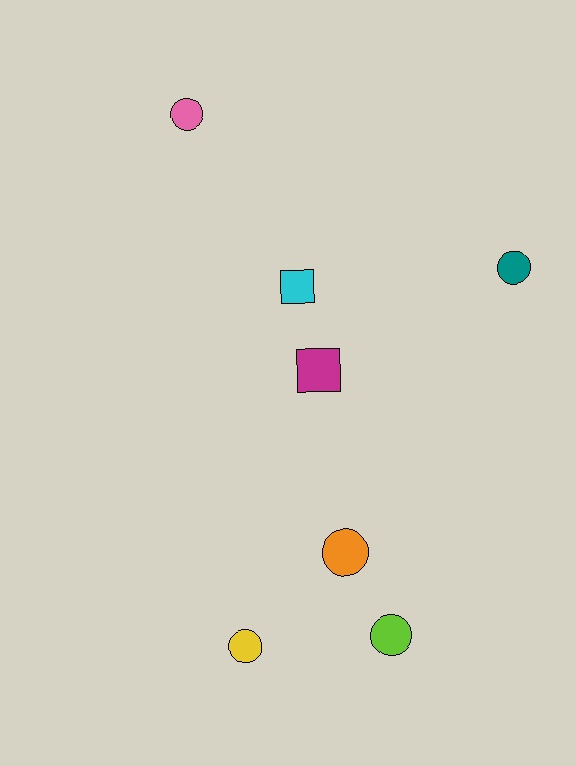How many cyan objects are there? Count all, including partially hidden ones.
There is 1 cyan object.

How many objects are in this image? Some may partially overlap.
There are 7 objects.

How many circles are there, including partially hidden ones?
There are 5 circles.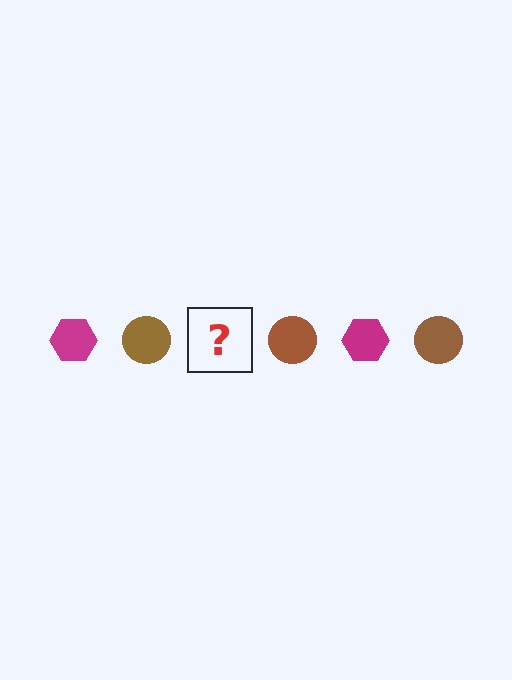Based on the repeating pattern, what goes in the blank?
The blank should be a magenta hexagon.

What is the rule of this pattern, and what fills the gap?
The rule is that the pattern alternates between magenta hexagon and brown circle. The gap should be filled with a magenta hexagon.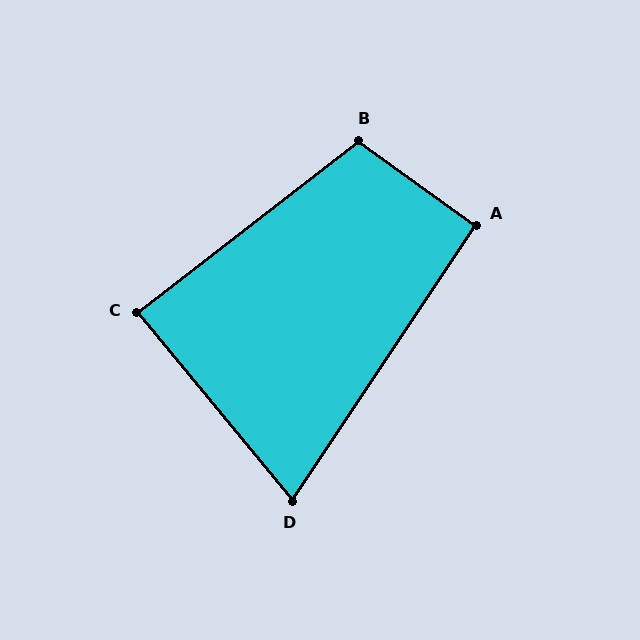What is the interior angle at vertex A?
Approximately 92 degrees (approximately right).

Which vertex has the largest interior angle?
B, at approximately 107 degrees.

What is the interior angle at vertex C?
Approximately 88 degrees (approximately right).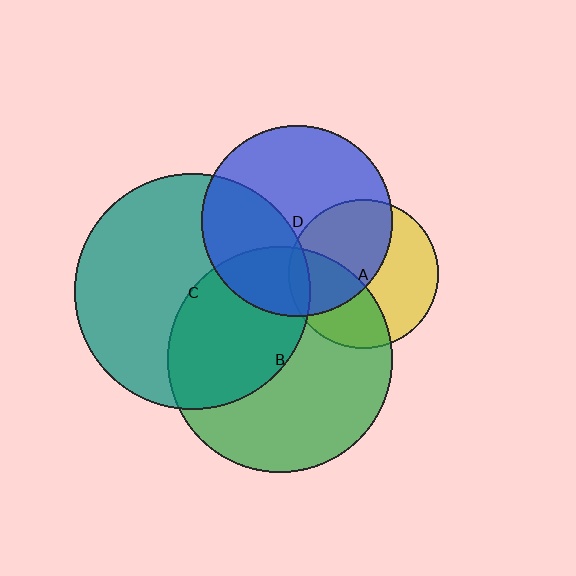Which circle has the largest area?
Circle C (teal).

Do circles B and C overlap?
Yes.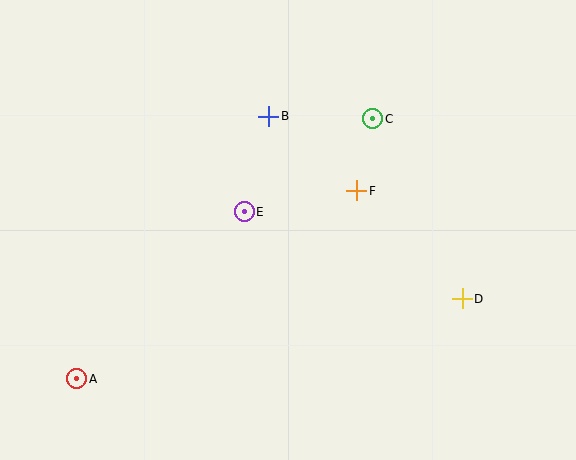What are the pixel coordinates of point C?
Point C is at (373, 119).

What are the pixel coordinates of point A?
Point A is at (77, 379).